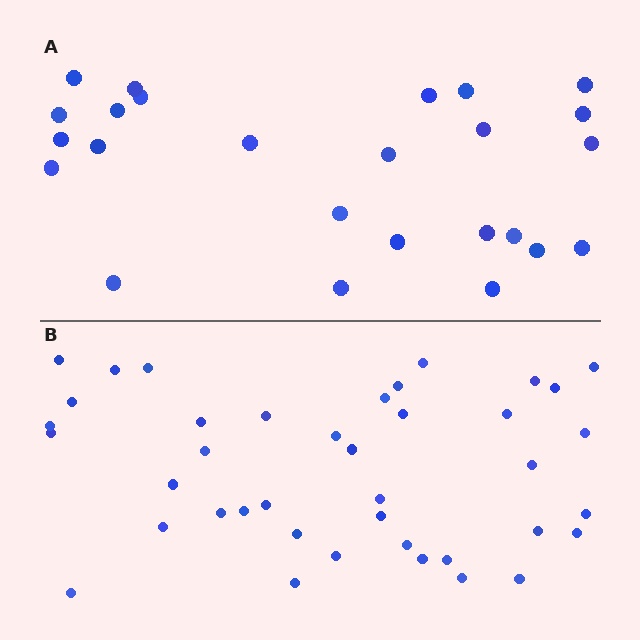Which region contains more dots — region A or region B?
Region B (the bottom region) has more dots.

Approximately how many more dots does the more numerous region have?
Region B has approximately 15 more dots than region A.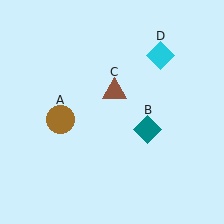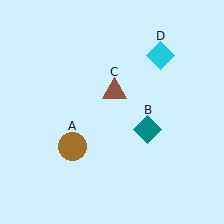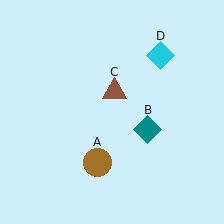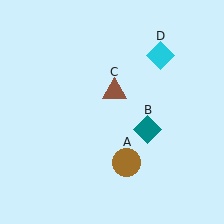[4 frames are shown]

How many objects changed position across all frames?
1 object changed position: brown circle (object A).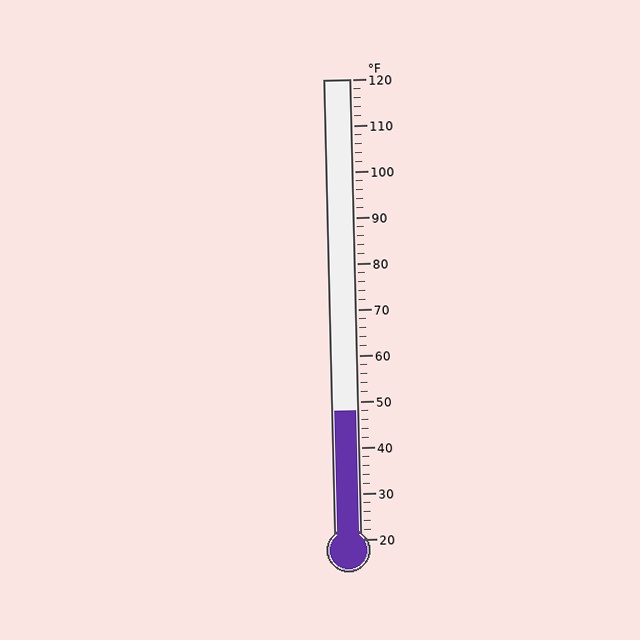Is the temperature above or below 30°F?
The temperature is above 30°F.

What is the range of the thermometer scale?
The thermometer scale ranges from 20°F to 120°F.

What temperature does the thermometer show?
The thermometer shows approximately 48°F.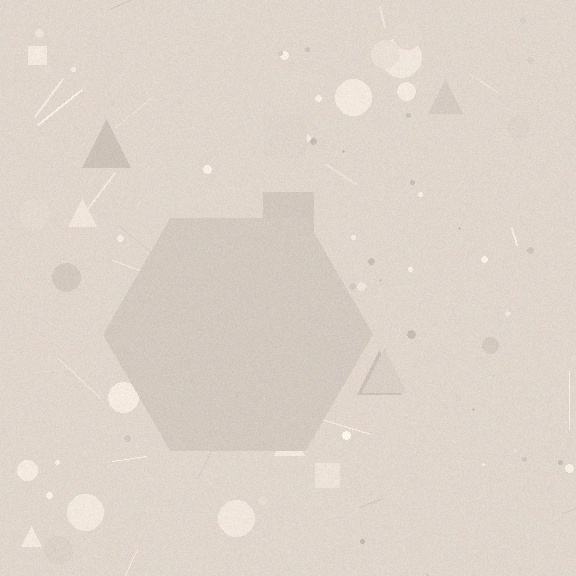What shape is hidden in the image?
A hexagon is hidden in the image.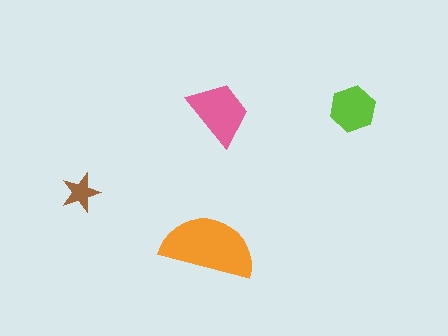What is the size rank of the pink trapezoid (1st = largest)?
2nd.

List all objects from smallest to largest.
The brown star, the lime hexagon, the pink trapezoid, the orange semicircle.